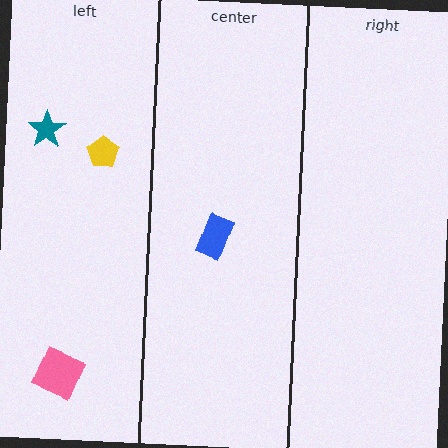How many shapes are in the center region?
1.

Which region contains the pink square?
The left region.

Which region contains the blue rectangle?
The center region.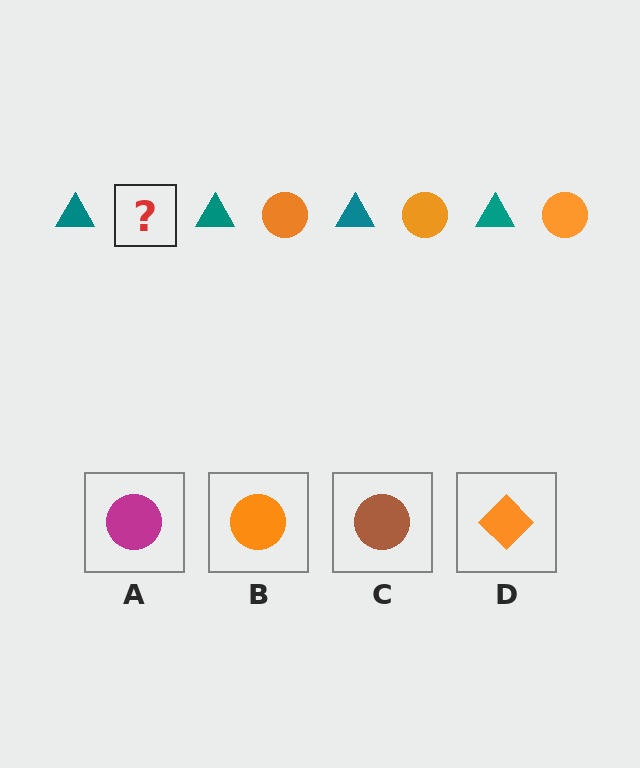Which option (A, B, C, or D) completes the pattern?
B.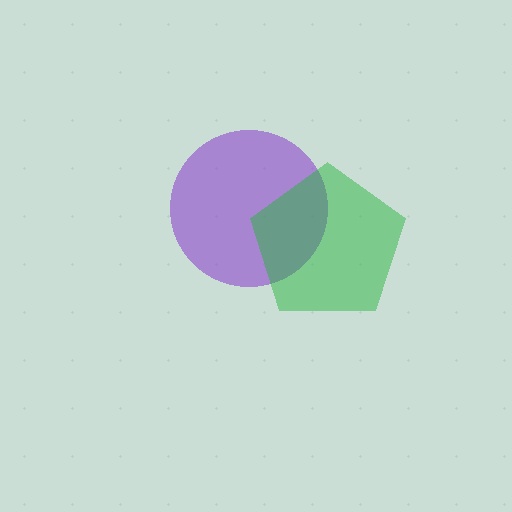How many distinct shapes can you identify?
There are 2 distinct shapes: a purple circle, a green pentagon.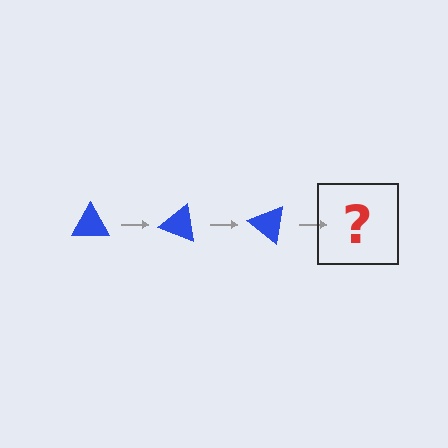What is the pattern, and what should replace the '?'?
The pattern is that the triangle rotates 20 degrees each step. The '?' should be a blue triangle rotated 60 degrees.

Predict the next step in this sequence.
The next step is a blue triangle rotated 60 degrees.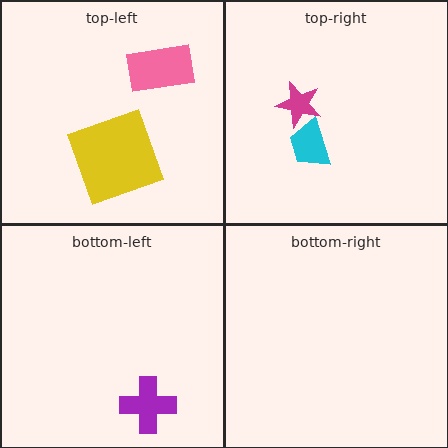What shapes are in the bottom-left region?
The purple cross.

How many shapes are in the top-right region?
2.